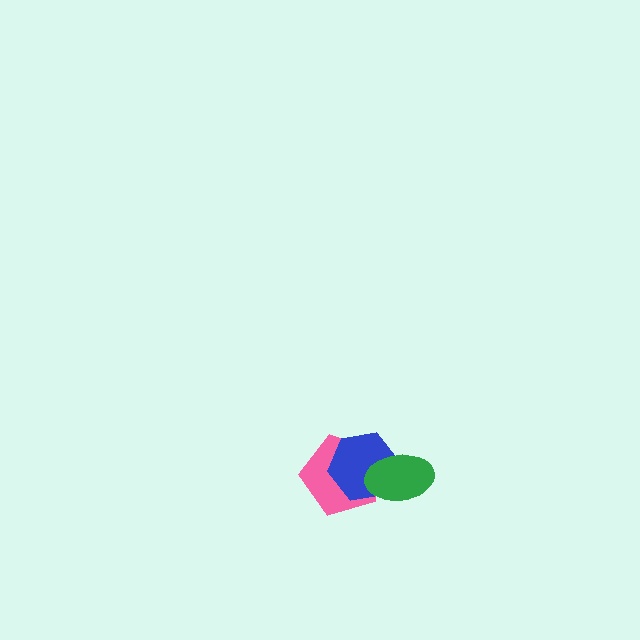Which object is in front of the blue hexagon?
The green ellipse is in front of the blue hexagon.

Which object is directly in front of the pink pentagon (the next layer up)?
The blue hexagon is directly in front of the pink pentagon.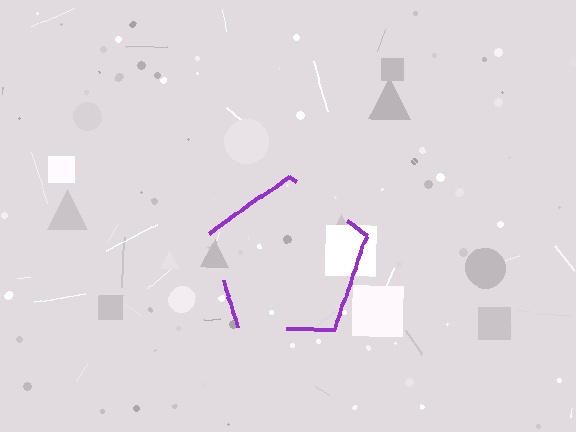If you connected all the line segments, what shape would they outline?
They would outline a pentagon.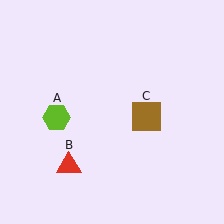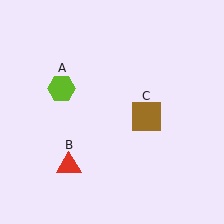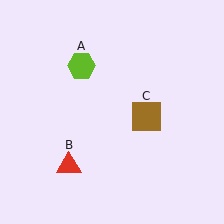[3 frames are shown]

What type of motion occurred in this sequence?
The lime hexagon (object A) rotated clockwise around the center of the scene.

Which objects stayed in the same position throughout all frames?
Red triangle (object B) and brown square (object C) remained stationary.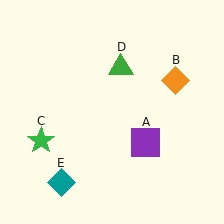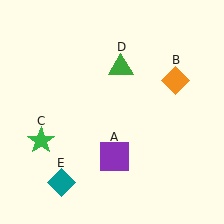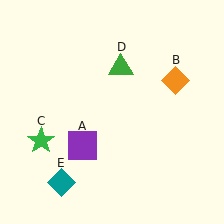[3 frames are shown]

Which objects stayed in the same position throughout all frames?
Orange diamond (object B) and green star (object C) and green triangle (object D) and teal diamond (object E) remained stationary.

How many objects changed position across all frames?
1 object changed position: purple square (object A).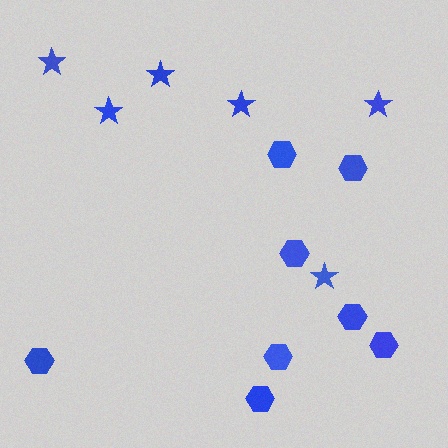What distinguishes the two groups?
There are 2 groups: one group of stars (6) and one group of hexagons (8).